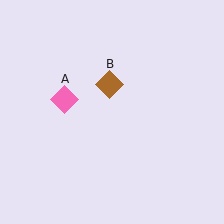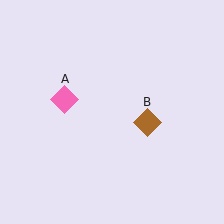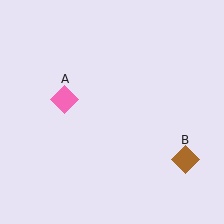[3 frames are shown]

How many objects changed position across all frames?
1 object changed position: brown diamond (object B).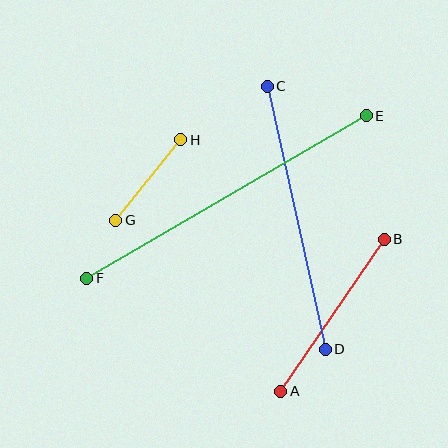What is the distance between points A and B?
The distance is approximately 184 pixels.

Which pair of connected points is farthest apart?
Points E and F are farthest apart.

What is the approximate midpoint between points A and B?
The midpoint is at approximately (333, 315) pixels.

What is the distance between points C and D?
The distance is approximately 269 pixels.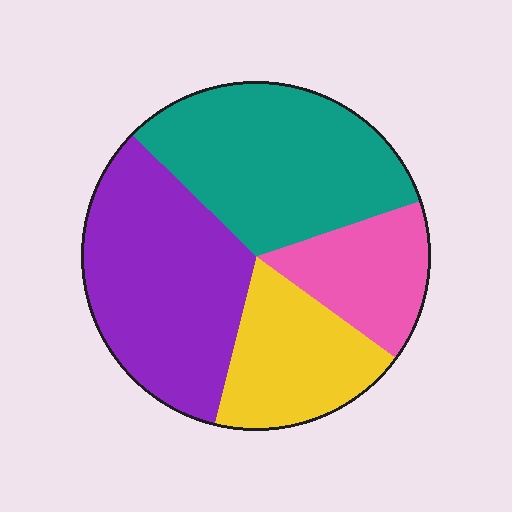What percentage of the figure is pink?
Pink covers 15% of the figure.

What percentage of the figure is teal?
Teal covers around 35% of the figure.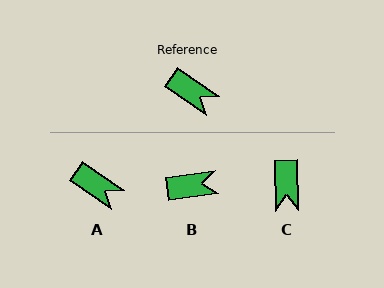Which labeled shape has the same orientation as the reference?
A.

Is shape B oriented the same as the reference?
No, it is off by about 42 degrees.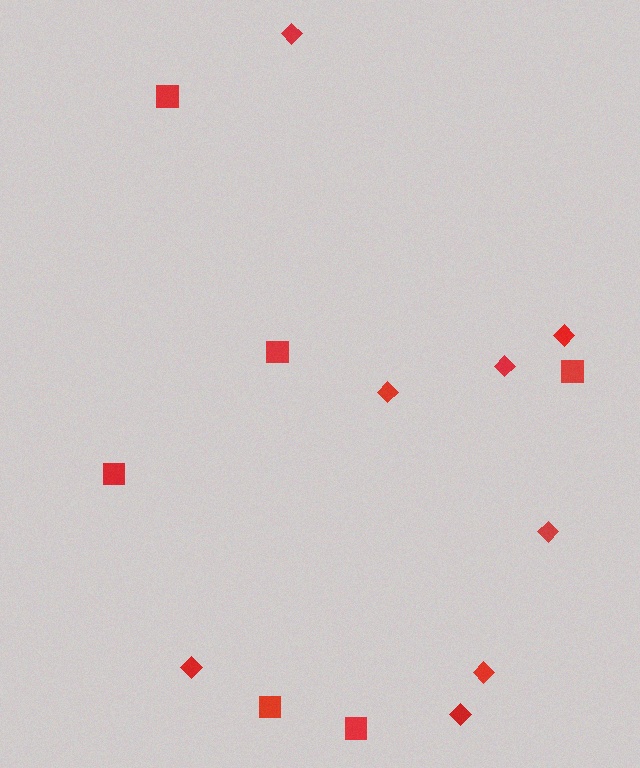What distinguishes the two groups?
There are 2 groups: one group of diamonds (8) and one group of squares (6).